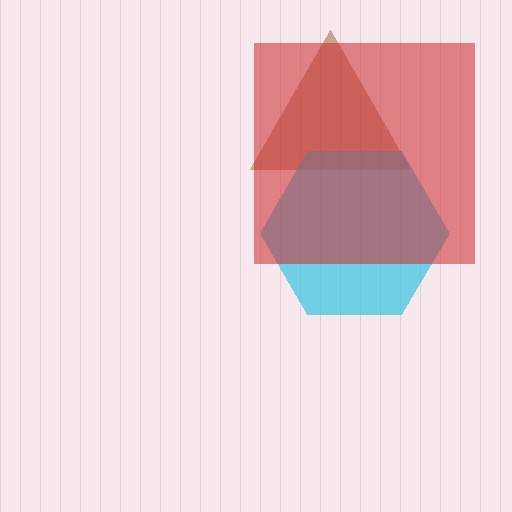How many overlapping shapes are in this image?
There are 3 overlapping shapes in the image.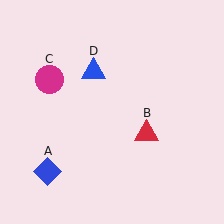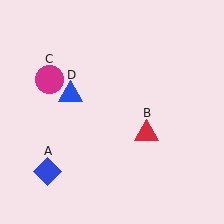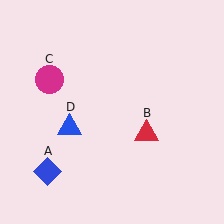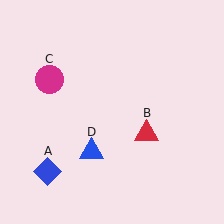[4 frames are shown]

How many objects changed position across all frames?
1 object changed position: blue triangle (object D).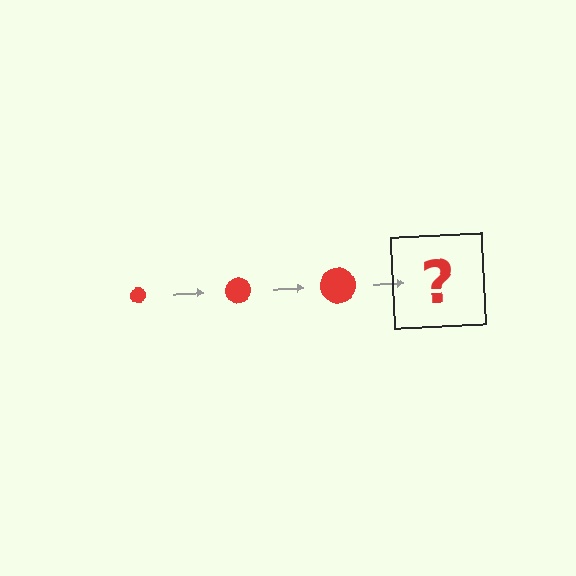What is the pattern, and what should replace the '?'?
The pattern is that the circle gets progressively larger each step. The '?' should be a red circle, larger than the previous one.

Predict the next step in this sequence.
The next step is a red circle, larger than the previous one.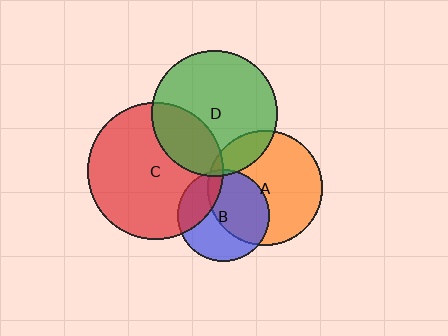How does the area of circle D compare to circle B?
Approximately 1.9 times.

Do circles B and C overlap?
Yes.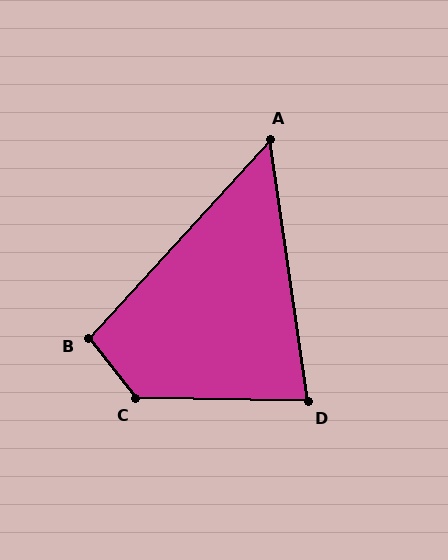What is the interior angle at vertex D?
Approximately 81 degrees (acute).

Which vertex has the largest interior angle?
C, at approximately 129 degrees.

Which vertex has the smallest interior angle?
A, at approximately 51 degrees.